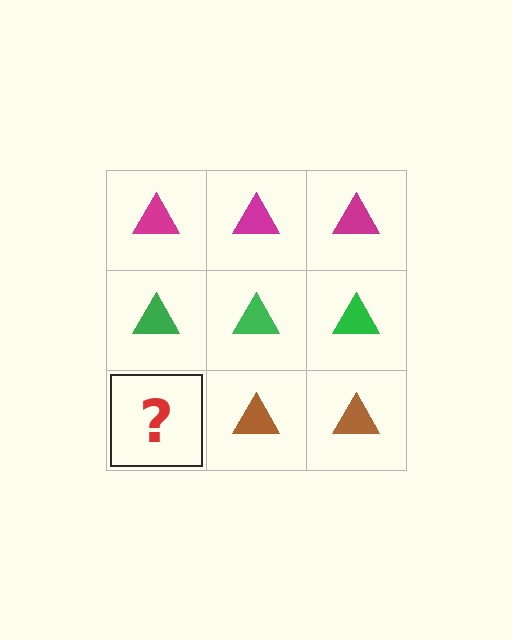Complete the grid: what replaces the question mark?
The question mark should be replaced with a brown triangle.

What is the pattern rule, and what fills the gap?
The rule is that each row has a consistent color. The gap should be filled with a brown triangle.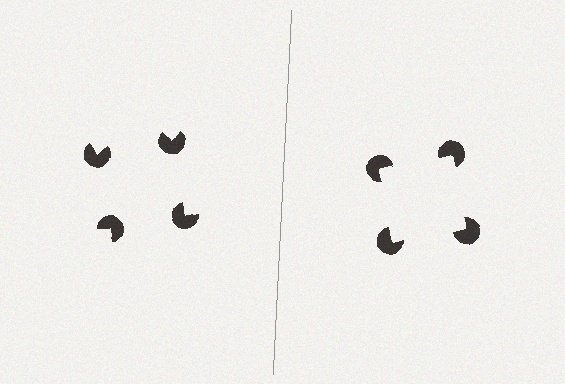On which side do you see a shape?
An illusory square appears on the right side. On the left side the wedge cuts are rotated, so no coherent shape forms.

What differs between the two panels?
The pac-man discs are positioned identically on both sides; only the wedge orientations differ. On the right they align to a square; on the left they are misaligned.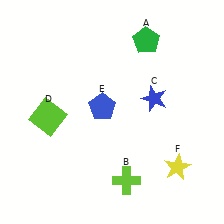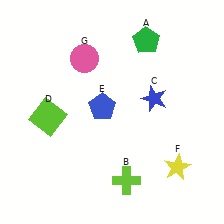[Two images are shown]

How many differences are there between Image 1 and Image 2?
There is 1 difference between the two images.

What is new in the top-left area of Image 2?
A pink circle (G) was added in the top-left area of Image 2.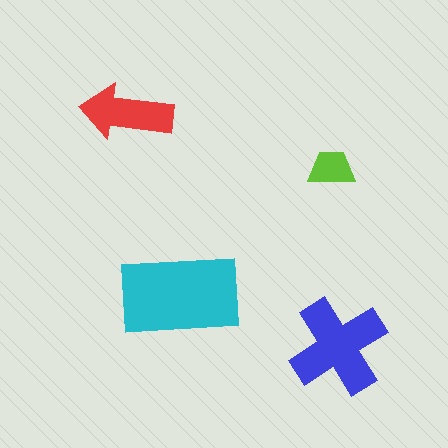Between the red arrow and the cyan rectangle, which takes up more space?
The cyan rectangle.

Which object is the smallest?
The lime trapezoid.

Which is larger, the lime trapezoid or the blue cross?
The blue cross.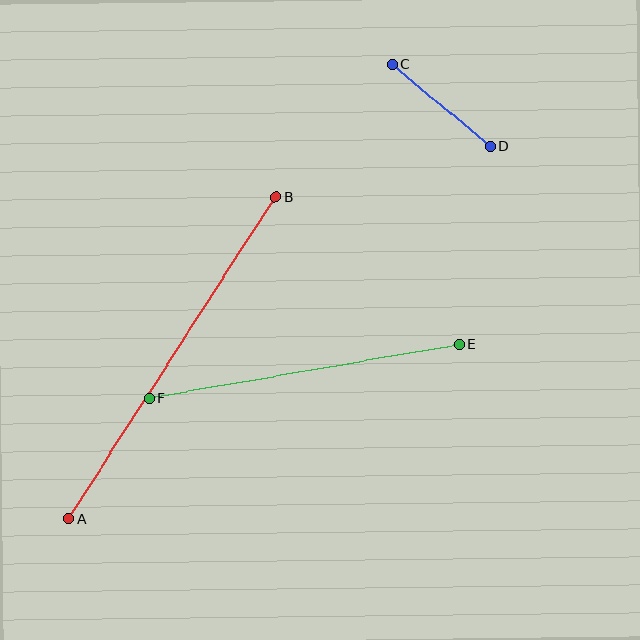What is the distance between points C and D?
The distance is approximately 128 pixels.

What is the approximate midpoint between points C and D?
The midpoint is at approximately (441, 105) pixels.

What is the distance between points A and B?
The distance is approximately 382 pixels.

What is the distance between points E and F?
The distance is approximately 315 pixels.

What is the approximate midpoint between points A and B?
The midpoint is at approximately (172, 358) pixels.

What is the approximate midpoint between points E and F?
The midpoint is at approximately (304, 372) pixels.